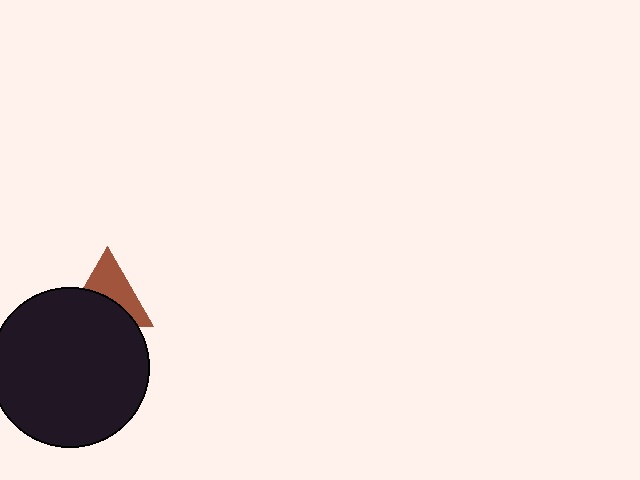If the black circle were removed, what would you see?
You would see the complete brown triangle.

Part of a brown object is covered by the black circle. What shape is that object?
It is a triangle.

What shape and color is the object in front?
The object in front is a black circle.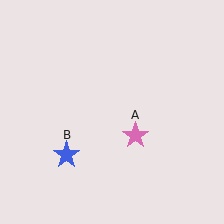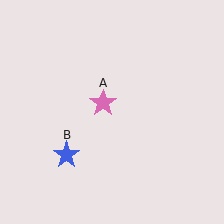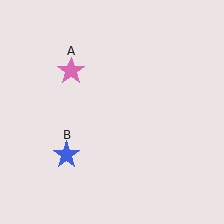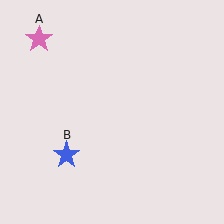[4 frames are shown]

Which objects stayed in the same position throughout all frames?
Blue star (object B) remained stationary.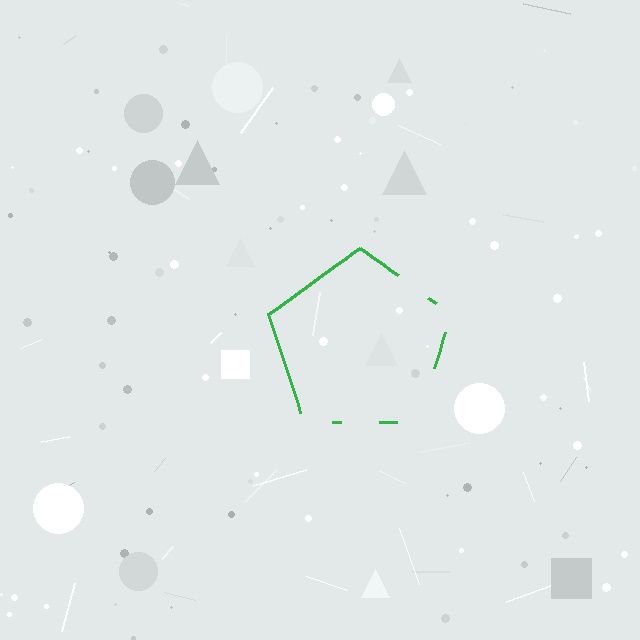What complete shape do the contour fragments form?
The contour fragments form a pentagon.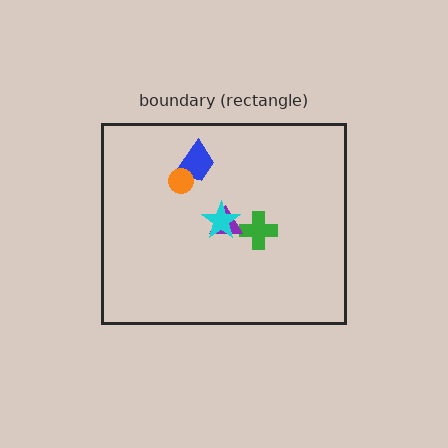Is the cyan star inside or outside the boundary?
Inside.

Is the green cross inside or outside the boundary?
Inside.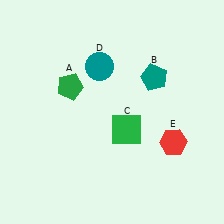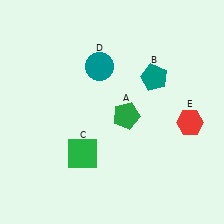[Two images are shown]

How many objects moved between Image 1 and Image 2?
3 objects moved between the two images.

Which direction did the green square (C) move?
The green square (C) moved left.